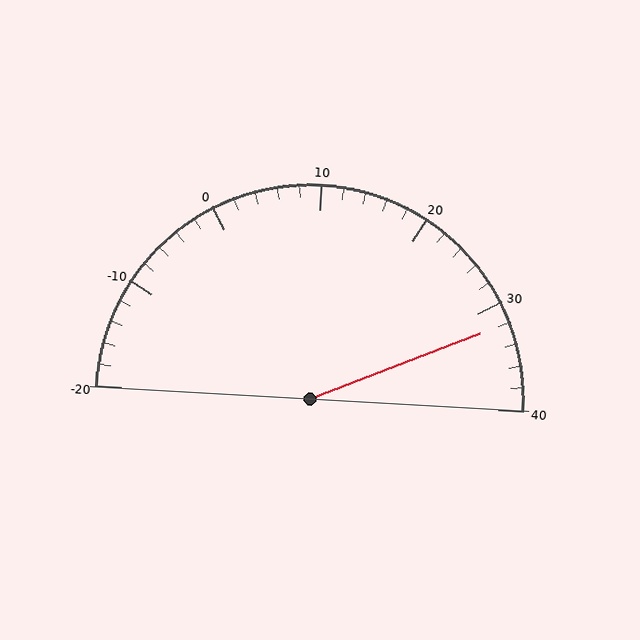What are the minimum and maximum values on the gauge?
The gauge ranges from -20 to 40.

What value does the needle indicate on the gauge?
The needle indicates approximately 32.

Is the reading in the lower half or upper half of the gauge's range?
The reading is in the upper half of the range (-20 to 40).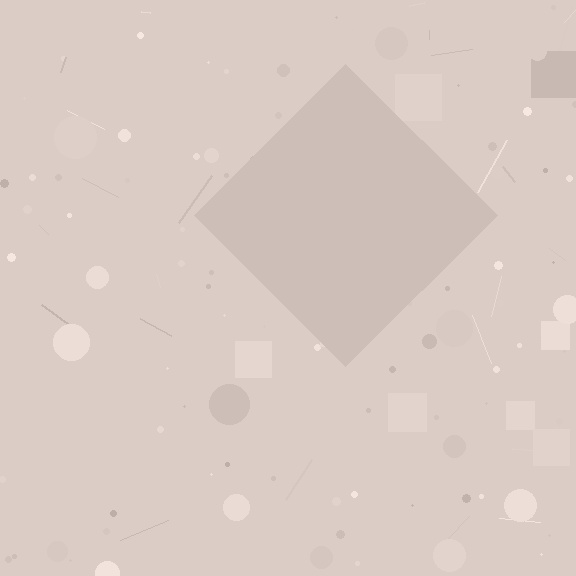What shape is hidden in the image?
A diamond is hidden in the image.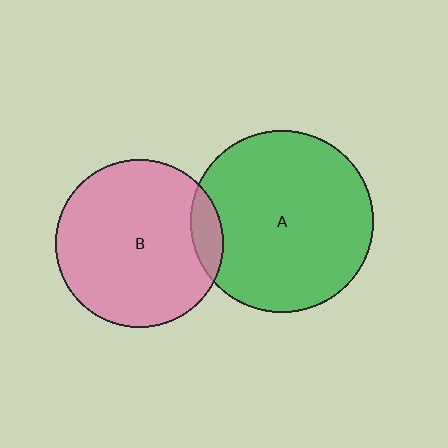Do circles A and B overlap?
Yes.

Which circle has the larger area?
Circle A (green).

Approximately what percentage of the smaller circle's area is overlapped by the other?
Approximately 10%.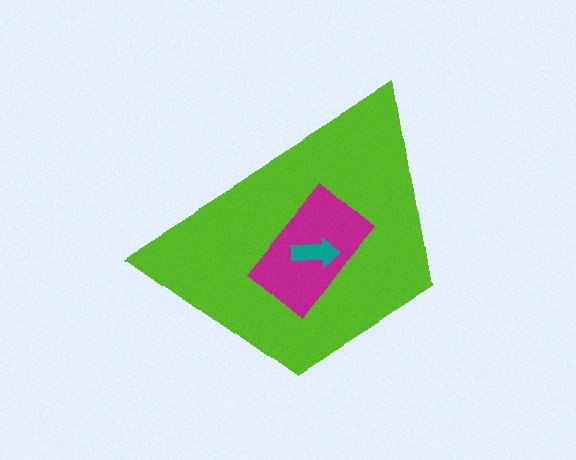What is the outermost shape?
The lime trapezoid.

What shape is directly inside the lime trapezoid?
The magenta rectangle.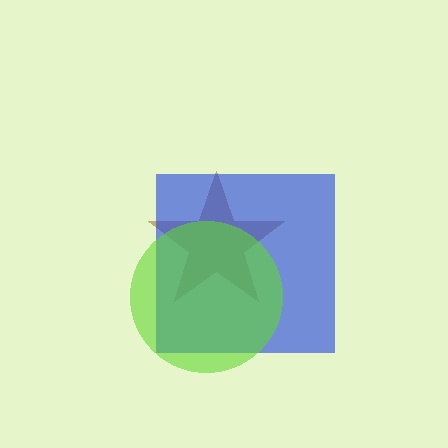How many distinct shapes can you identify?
There are 3 distinct shapes: a brown star, a blue square, a lime circle.